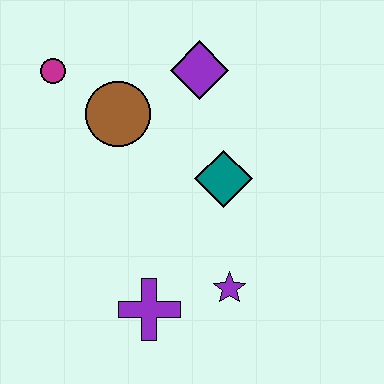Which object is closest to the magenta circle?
The brown circle is closest to the magenta circle.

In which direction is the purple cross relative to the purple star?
The purple cross is to the left of the purple star.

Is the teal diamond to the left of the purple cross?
No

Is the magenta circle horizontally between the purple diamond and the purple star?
No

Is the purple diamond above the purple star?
Yes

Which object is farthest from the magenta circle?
The purple star is farthest from the magenta circle.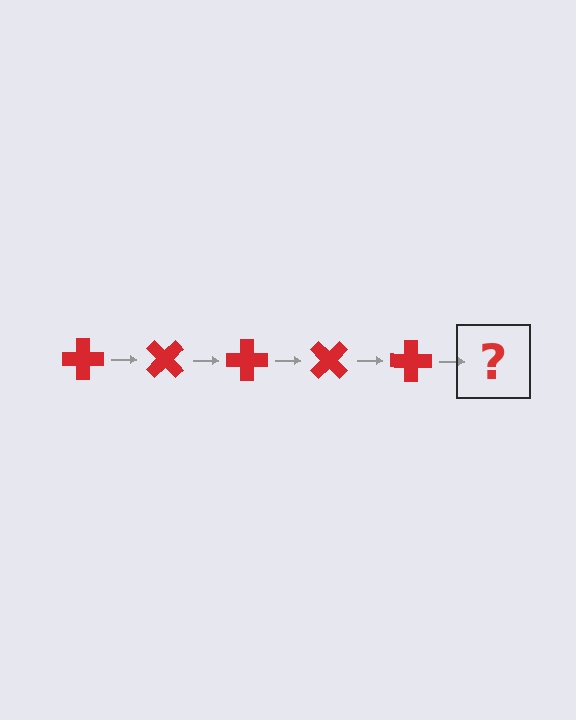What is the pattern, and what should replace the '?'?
The pattern is that the cross rotates 45 degrees each step. The '?' should be a red cross rotated 225 degrees.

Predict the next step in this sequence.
The next step is a red cross rotated 225 degrees.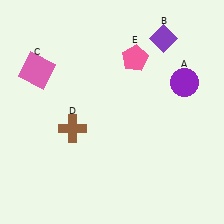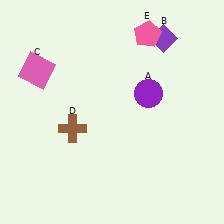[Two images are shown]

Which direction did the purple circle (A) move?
The purple circle (A) moved left.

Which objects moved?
The objects that moved are: the purple circle (A), the pink pentagon (E).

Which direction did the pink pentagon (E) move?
The pink pentagon (E) moved up.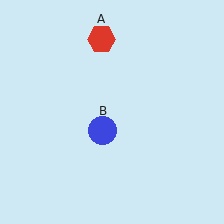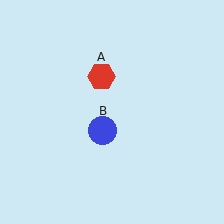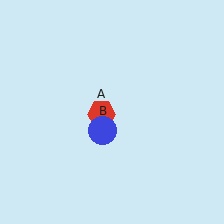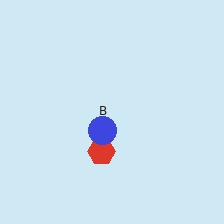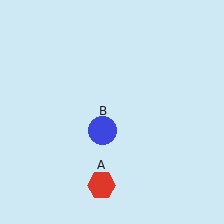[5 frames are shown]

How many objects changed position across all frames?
1 object changed position: red hexagon (object A).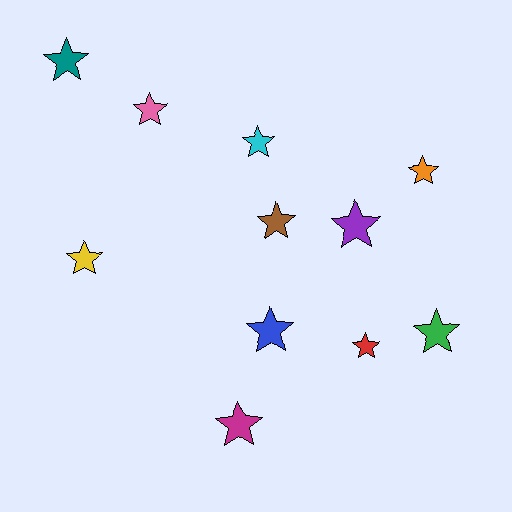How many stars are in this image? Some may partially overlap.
There are 11 stars.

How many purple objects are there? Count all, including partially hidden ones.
There is 1 purple object.